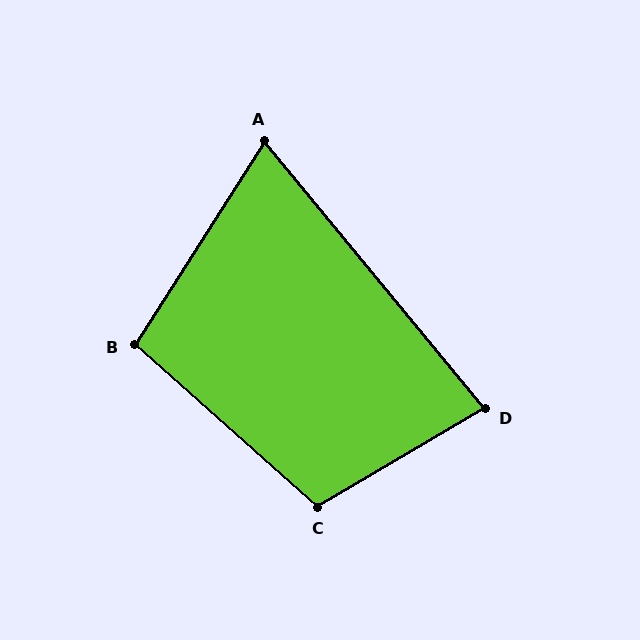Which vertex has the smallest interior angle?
A, at approximately 72 degrees.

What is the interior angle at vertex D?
Approximately 81 degrees (acute).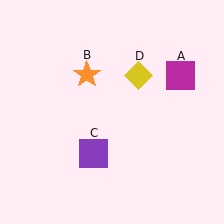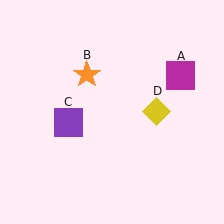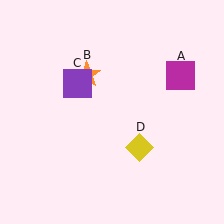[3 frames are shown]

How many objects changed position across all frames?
2 objects changed position: purple square (object C), yellow diamond (object D).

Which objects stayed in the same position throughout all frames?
Magenta square (object A) and orange star (object B) remained stationary.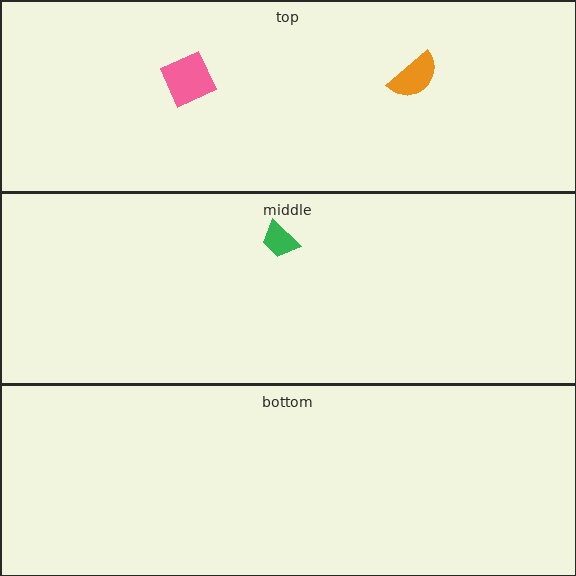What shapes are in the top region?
The orange semicircle, the pink square.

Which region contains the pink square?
The top region.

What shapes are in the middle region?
The green trapezoid.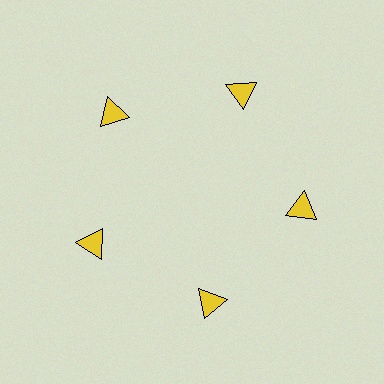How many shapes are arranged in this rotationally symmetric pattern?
There are 5 shapes, arranged in 5 groups of 1.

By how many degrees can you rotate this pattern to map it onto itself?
The pattern maps onto itself every 72 degrees of rotation.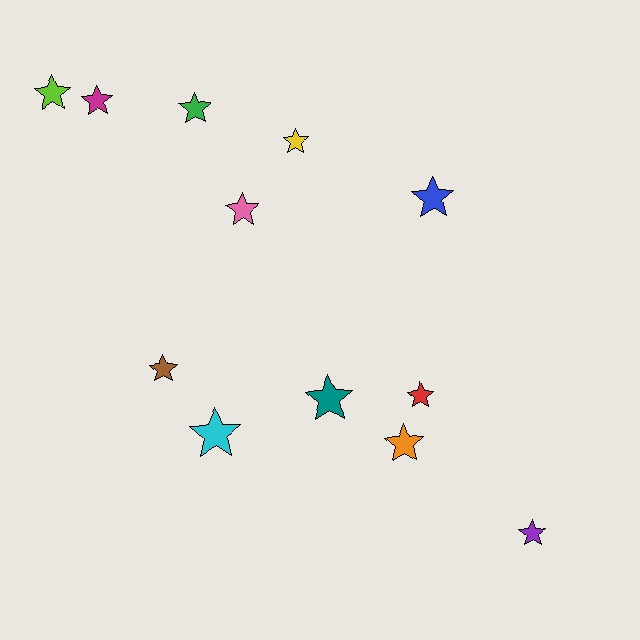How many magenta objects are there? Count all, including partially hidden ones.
There is 1 magenta object.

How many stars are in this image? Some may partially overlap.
There are 12 stars.